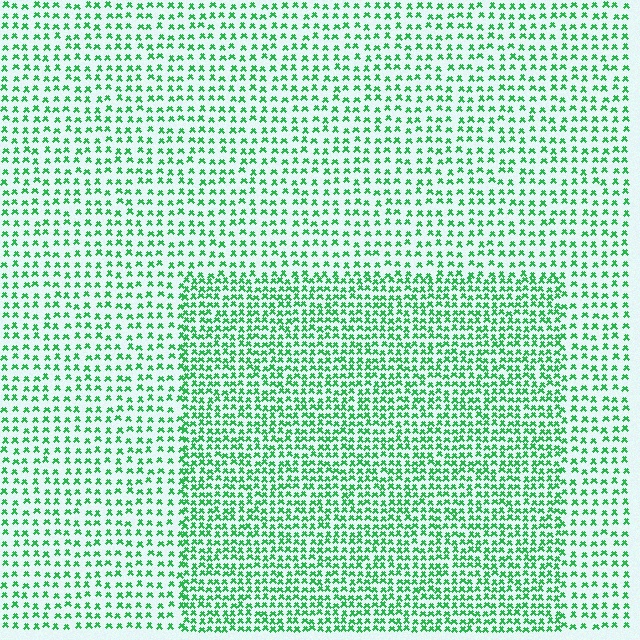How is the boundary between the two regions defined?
The boundary is defined by a change in element density (approximately 1.7x ratio). All elements are the same color, size, and shape.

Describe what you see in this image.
The image contains small green elements arranged at two different densities. A rectangle-shaped region is visible where the elements are more densely packed than the surrounding area.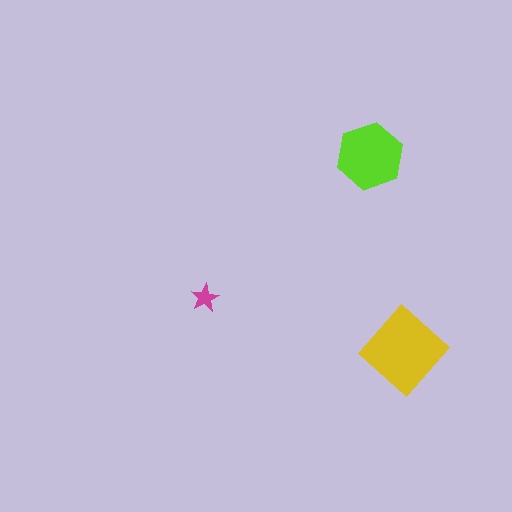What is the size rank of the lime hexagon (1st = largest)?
2nd.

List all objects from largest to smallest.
The yellow diamond, the lime hexagon, the magenta star.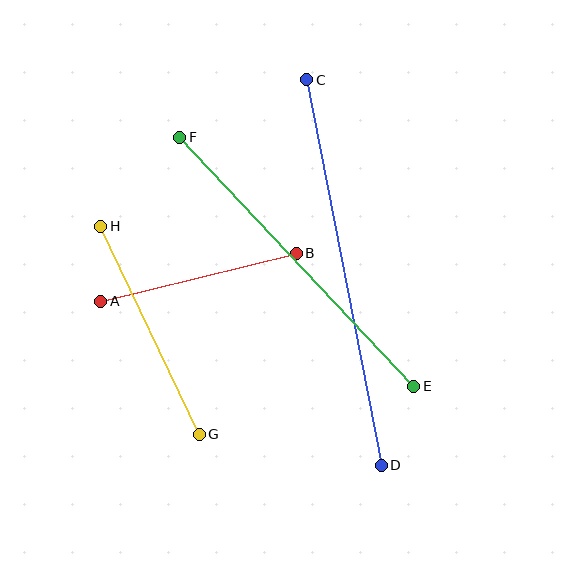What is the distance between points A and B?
The distance is approximately 201 pixels.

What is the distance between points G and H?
The distance is approximately 230 pixels.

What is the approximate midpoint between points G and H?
The midpoint is at approximately (150, 330) pixels.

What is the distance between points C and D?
The distance is approximately 393 pixels.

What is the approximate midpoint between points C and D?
The midpoint is at approximately (344, 272) pixels.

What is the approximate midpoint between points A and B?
The midpoint is at approximately (199, 277) pixels.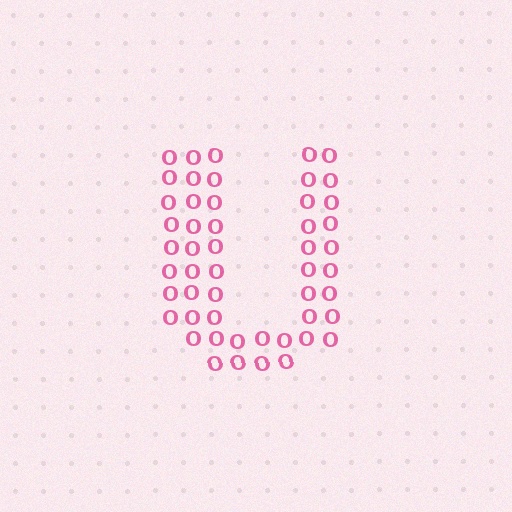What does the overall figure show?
The overall figure shows the letter U.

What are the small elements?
The small elements are letter O's.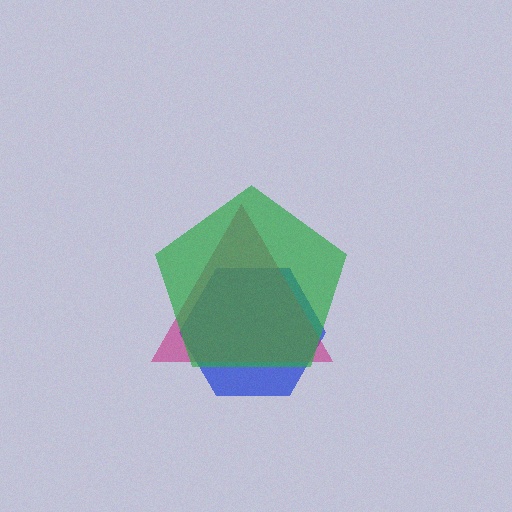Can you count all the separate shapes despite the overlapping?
Yes, there are 3 separate shapes.